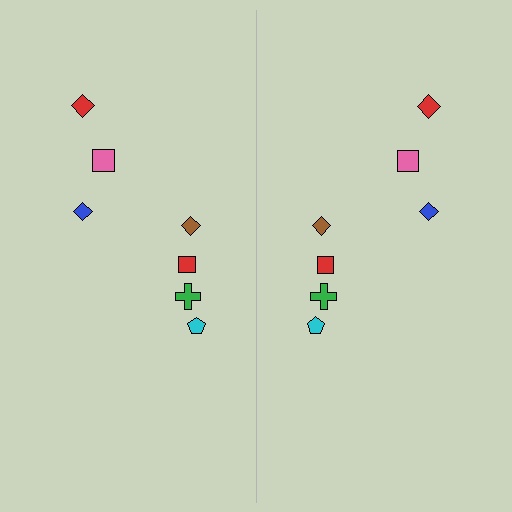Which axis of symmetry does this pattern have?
The pattern has a vertical axis of symmetry running through the center of the image.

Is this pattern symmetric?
Yes, this pattern has bilateral (reflection) symmetry.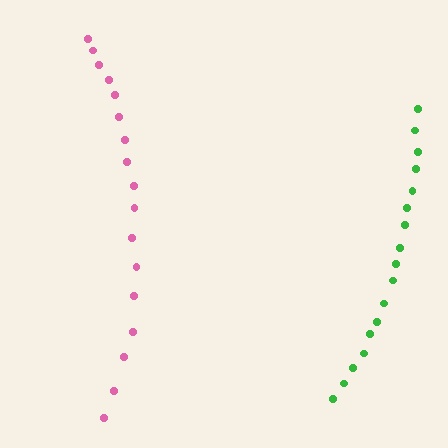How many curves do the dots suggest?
There are 2 distinct paths.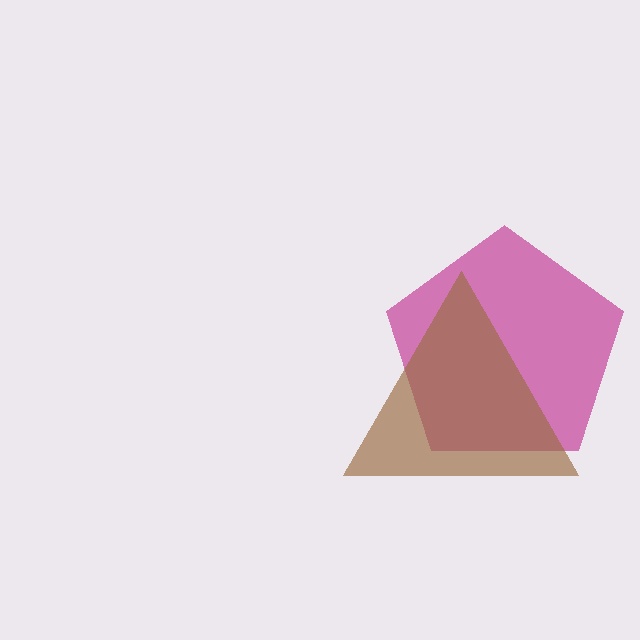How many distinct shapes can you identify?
There are 2 distinct shapes: a magenta pentagon, a brown triangle.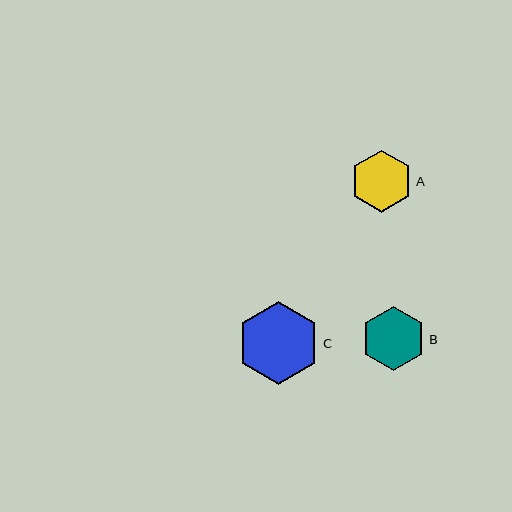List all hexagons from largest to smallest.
From largest to smallest: C, B, A.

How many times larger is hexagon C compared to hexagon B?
Hexagon C is approximately 1.3 times the size of hexagon B.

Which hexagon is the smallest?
Hexagon A is the smallest with a size of approximately 62 pixels.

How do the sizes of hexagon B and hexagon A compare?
Hexagon B and hexagon A are approximately the same size.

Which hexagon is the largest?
Hexagon C is the largest with a size of approximately 83 pixels.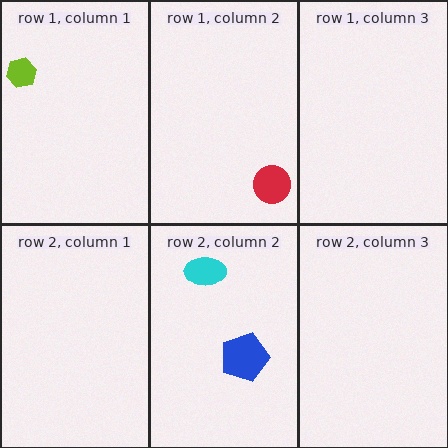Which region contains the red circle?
The row 1, column 2 region.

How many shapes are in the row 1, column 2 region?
1.